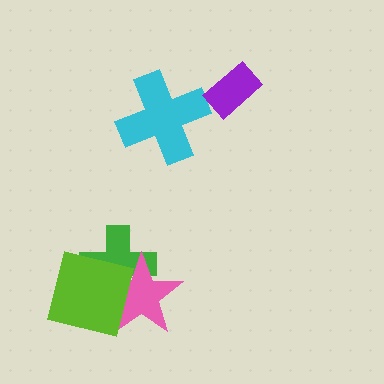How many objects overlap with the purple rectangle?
0 objects overlap with the purple rectangle.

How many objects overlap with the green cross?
2 objects overlap with the green cross.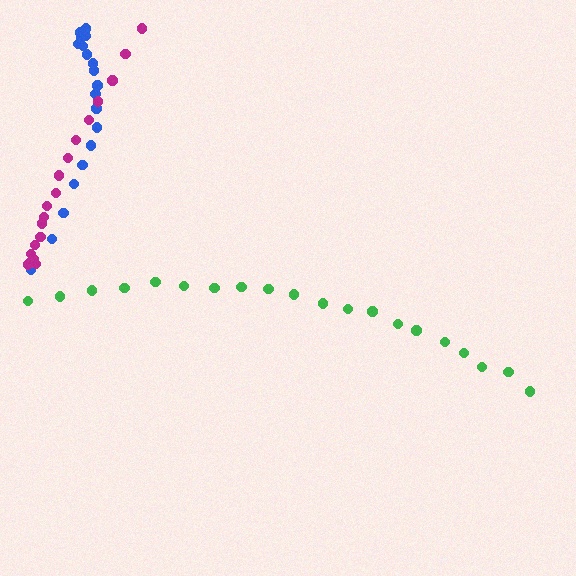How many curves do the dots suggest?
There are 3 distinct paths.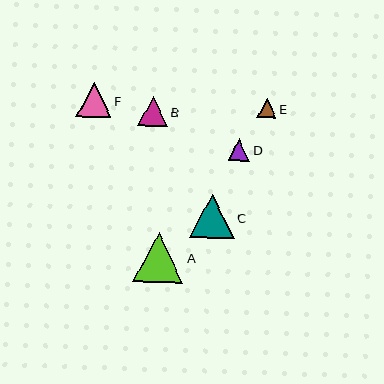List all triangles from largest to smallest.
From largest to smallest: A, C, F, B, D, E.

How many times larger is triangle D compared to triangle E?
Triangle D is approximately 1.2 times the size of triangle E.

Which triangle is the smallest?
Triangle E is the smallest with a size of approximately 18 pixels.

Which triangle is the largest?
Triangle A is the largest with a size of approximately 51 pixels.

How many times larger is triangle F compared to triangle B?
Triangle F is approximately 1.2 times the size of triangle B.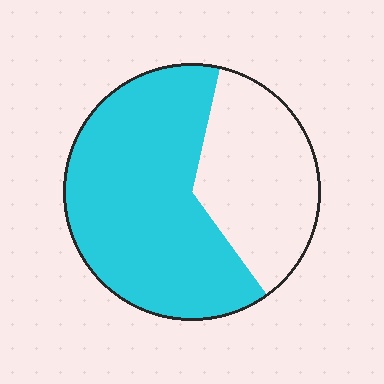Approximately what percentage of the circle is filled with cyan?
Approximately 65%.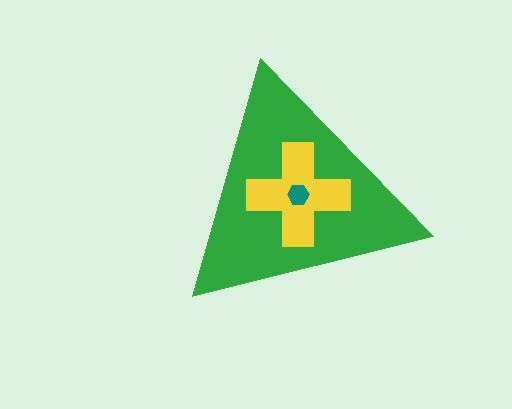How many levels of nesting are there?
3.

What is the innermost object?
The teal hexagon.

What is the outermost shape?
The green triangle.